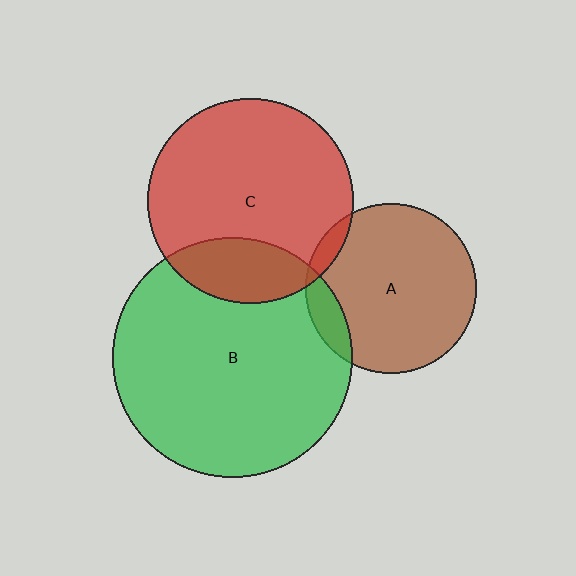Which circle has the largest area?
Circle B (green).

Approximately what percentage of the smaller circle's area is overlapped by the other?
Approximately 20%.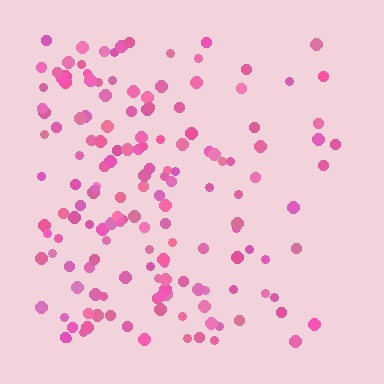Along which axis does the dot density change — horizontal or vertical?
Horizontal.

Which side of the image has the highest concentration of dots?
The left.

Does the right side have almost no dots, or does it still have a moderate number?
Still a moderate number, just noticeably fewer than the left.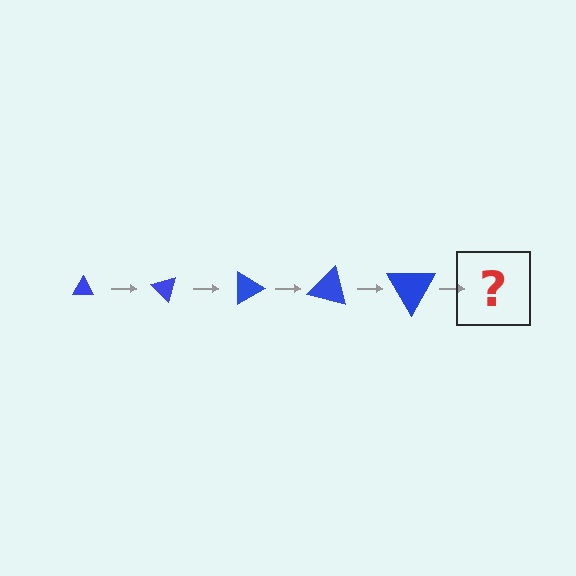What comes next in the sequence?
The next element should be a triangle, larger than the previous one and rotated 225 degrees from the start.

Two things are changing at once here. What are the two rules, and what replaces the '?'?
The two rules are that the triangle grows larger each step and it rotates 45 degrees each step. The '?' should be a triangle, larger than the previous one and rotated 225 degrees from the start.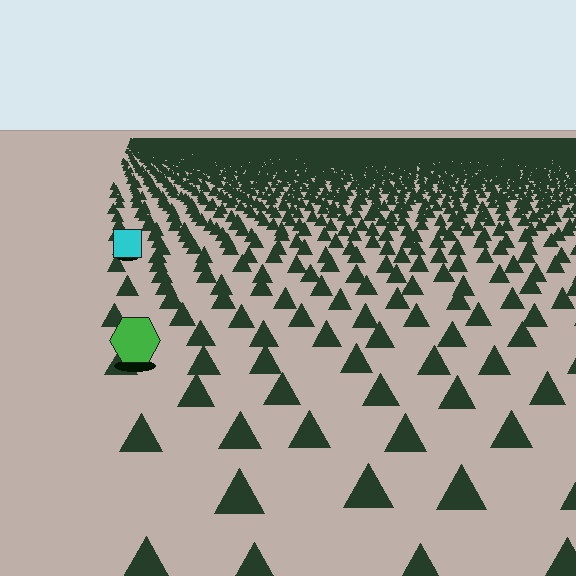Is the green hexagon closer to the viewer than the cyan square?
Yes. The green hexagon is closer — you can tell from the texture gradient: the ground texture is coarser near it.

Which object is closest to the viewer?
The green hexagon is closest. The texture marks near it are larger and more spread out.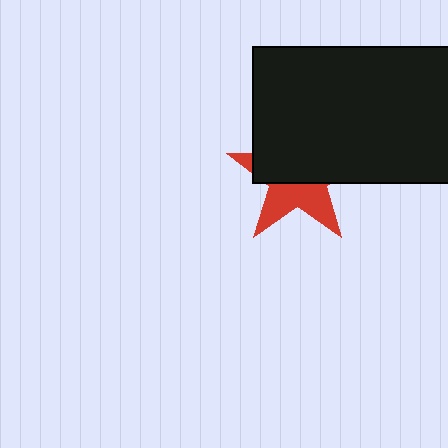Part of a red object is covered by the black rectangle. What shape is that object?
It is a star.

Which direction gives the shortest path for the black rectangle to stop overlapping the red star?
Moving up gives the shortest separation.